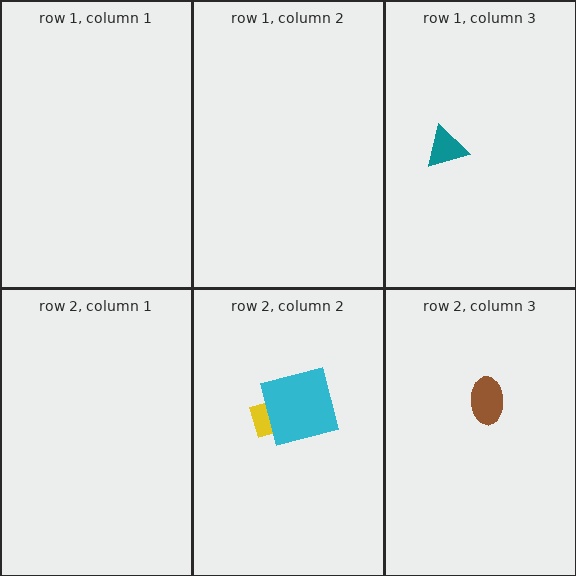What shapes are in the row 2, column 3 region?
The brown ellipse.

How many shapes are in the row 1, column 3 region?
1.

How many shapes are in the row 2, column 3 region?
1.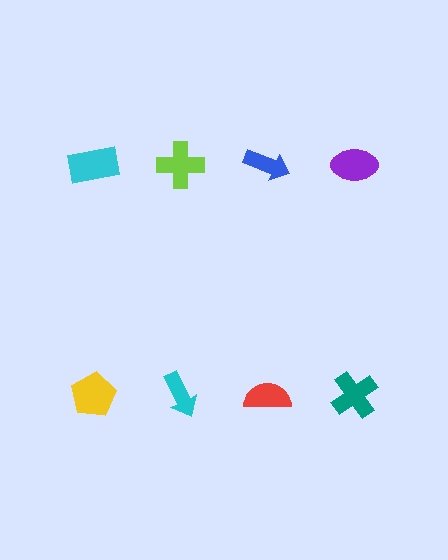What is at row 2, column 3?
A red semicircle.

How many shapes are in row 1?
4 shapes.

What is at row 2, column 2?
A cyan arrow.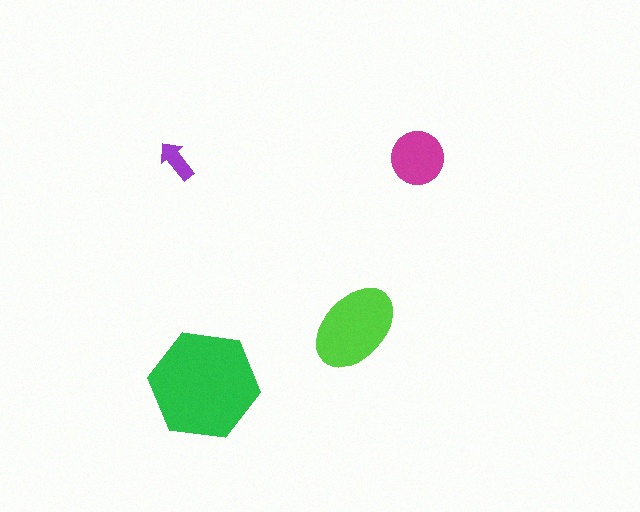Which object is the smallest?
The purple arrow.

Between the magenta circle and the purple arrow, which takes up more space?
The magenta circle.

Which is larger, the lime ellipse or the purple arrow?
The lime ellipse.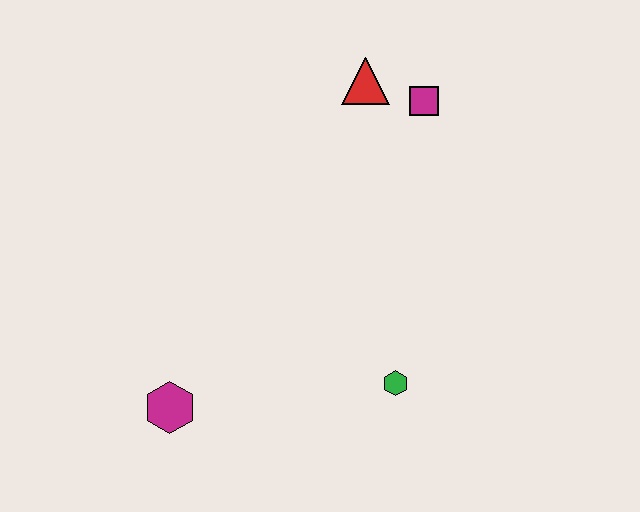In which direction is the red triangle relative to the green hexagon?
The red triangle is above the green hexagon.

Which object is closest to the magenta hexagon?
The green hexagon is closest to the magenta hexagon.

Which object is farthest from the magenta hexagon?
The magenta square is farthest from the magenta hexagon.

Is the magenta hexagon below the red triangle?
Yes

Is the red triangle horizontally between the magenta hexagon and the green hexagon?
Yes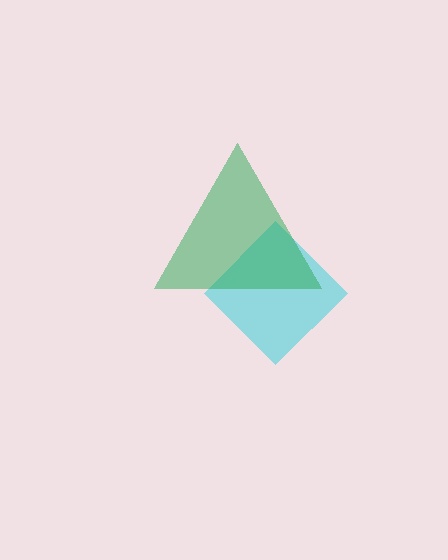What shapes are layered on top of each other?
The layered shapes are: a cyan diamond, a green triangle.